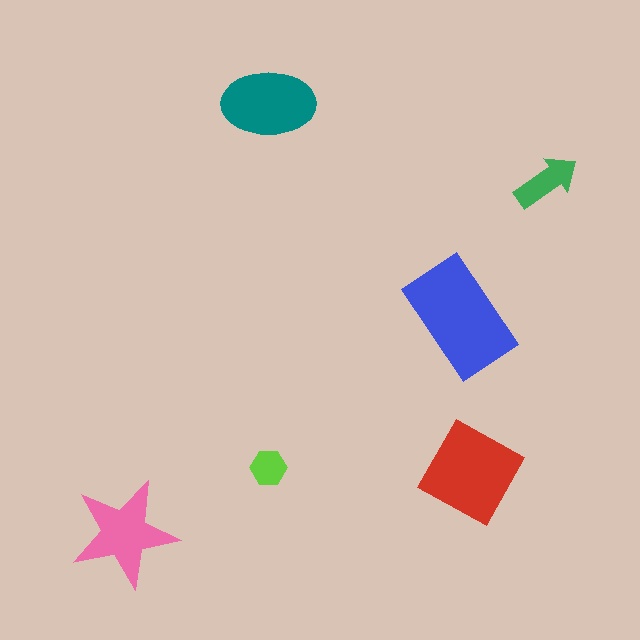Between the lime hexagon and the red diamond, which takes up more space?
The red diamond.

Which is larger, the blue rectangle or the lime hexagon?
The blue rectangle.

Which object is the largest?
The blue rectangle.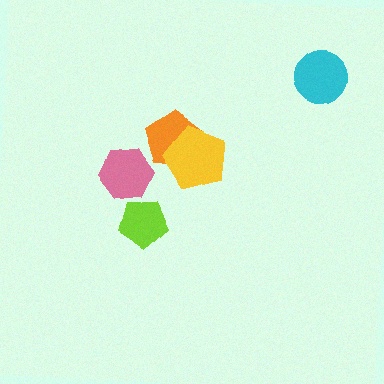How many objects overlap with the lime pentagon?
0 objects overlap with the lime pentagon.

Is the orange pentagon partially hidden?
Yes, it is partially covered by another shape.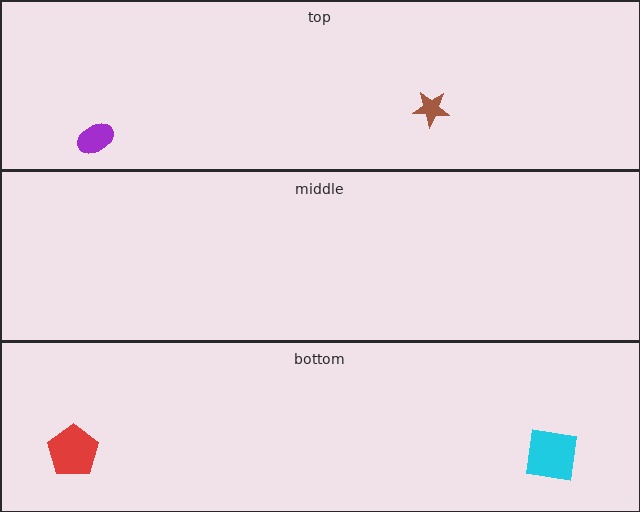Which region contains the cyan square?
The bottom region.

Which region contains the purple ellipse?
The top region.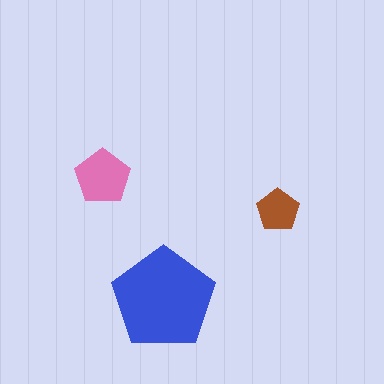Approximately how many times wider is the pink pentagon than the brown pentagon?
About 1.5 times wider.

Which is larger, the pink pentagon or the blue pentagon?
The blue one.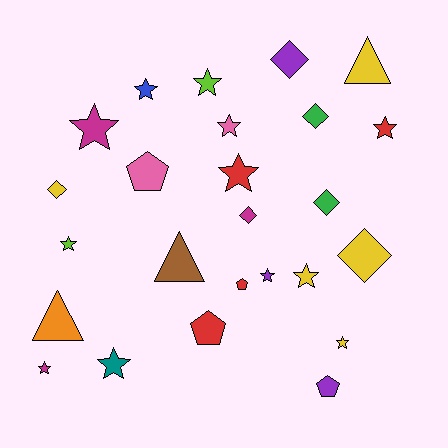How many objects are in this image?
There are 25 objects.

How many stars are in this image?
There are 12 stars.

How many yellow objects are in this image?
There are 5 yellow objects.